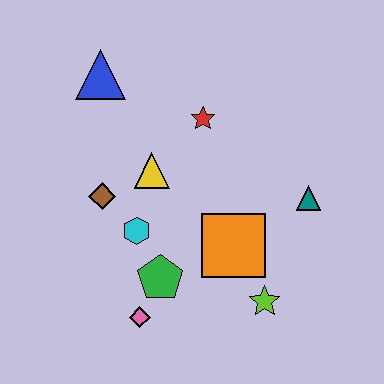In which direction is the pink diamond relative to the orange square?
The pink diamond is to the left of the orange square.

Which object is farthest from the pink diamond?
The blue triangle is farthest from the pink diamond.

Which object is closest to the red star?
The yellow triangle is closest to the red star.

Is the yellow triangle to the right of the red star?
No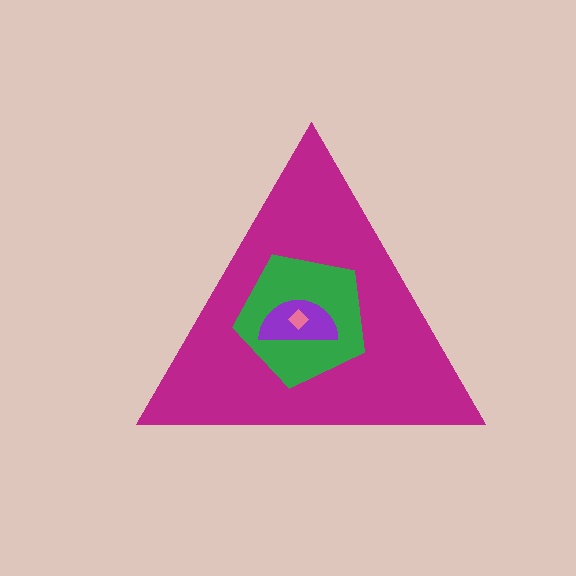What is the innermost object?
The pink diamond.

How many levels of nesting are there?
4.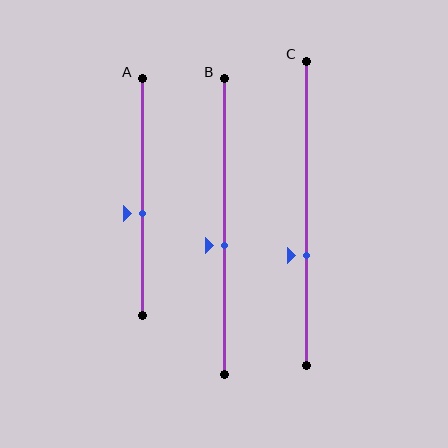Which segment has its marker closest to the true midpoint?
Segment B has its marker closest to the true midpoint.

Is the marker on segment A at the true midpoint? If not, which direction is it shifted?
No, the marker on segment A is shifted downward by about 7% of the segment length.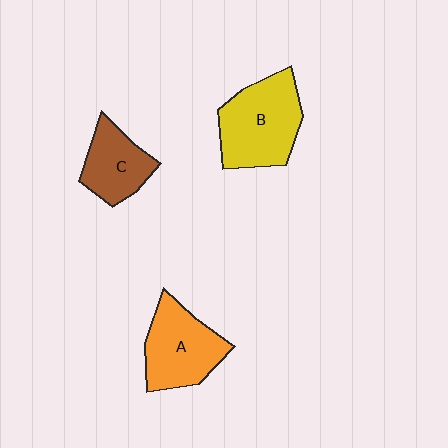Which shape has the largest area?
Shape B (yellow).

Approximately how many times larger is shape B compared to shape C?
Approximately 1.6 times.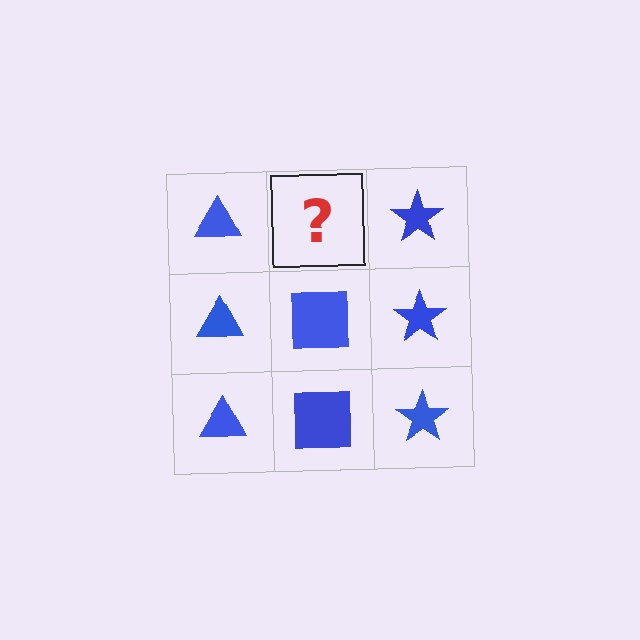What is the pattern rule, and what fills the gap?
The rule is that each column has a consistent shape. The gap should be filled with a blue square.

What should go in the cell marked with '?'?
The missing cell should contain a blue square.